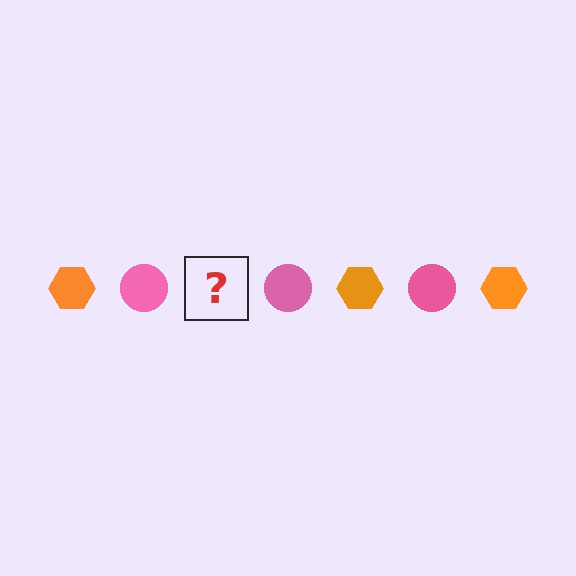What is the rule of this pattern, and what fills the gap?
The rule is that the pattern alternates between orange hexagon and pink circle. The gap should be filled with an orange hexagon.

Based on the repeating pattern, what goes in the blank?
The blank should be an orange hexagon.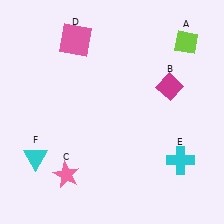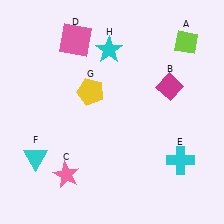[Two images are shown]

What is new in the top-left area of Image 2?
A cyan star (H) was added in the top-left area of Image 2.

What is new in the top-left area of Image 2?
A yellow pentagon (G) was added in the top-left area of Image 2.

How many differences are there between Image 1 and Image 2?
There are 2 differences between the two images.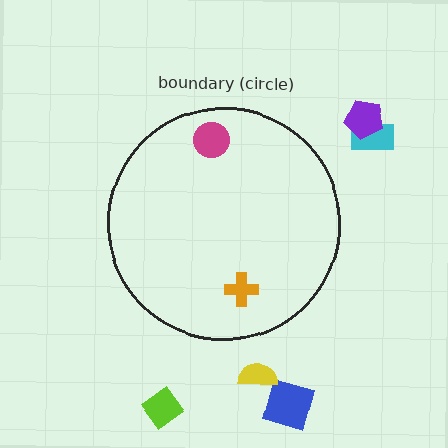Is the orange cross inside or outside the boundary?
Inside.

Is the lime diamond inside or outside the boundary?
Outside.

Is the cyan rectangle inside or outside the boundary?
Outside.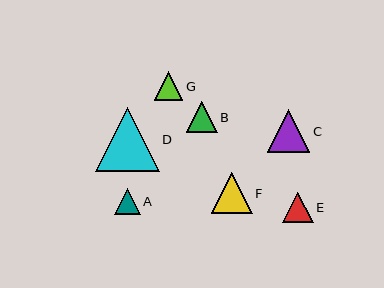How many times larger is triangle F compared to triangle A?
Triangle F is approximately 1.6 times the size of triangle A.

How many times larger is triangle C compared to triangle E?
Triangle C is approximately 1.4 times the size of triangle E.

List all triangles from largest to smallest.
From largest to smallest: D, C, F, B, E, G, A.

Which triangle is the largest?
Triangle D is the largest with a size of approximately 64 pixels.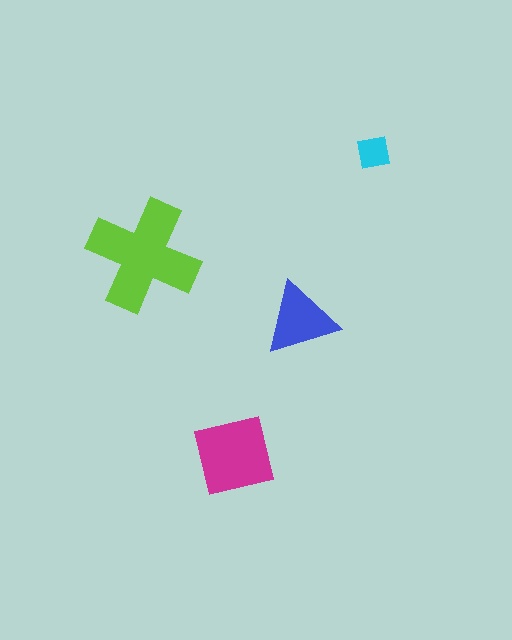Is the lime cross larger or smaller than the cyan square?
Larger.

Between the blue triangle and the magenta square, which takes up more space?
The magenta square.